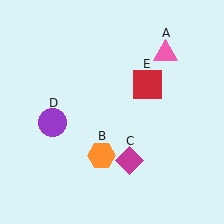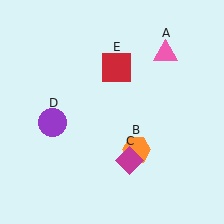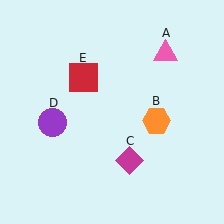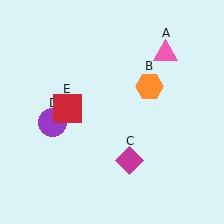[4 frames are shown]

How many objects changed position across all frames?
2 objects changed position: orange hexagon (object B), red square (object E).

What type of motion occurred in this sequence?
The orange hexagon (object B), red square (object E) rotated counterclockwise around the center of the scene.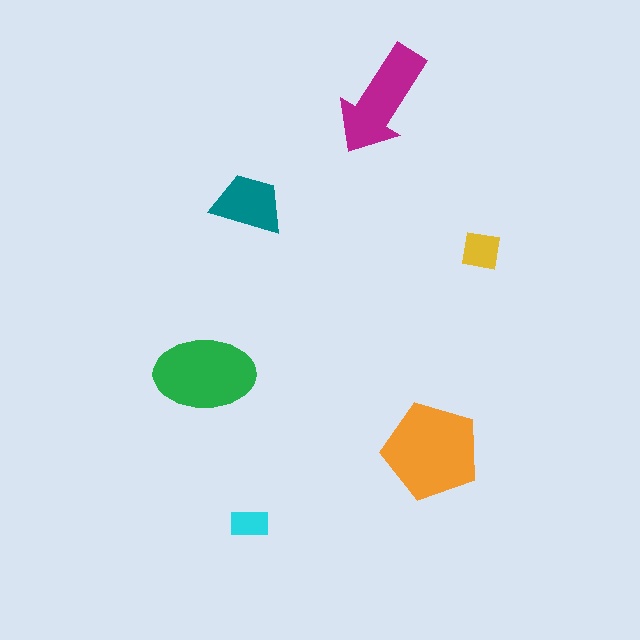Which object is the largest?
The orange pentagon.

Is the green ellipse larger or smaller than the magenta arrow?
Larger.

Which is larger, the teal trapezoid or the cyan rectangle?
The teal trapezoid.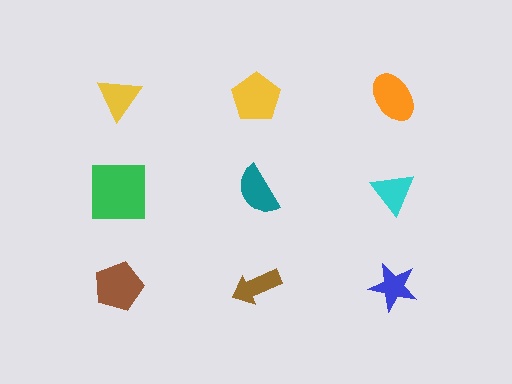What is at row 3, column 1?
A brown pentagon.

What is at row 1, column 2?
A yellow pentagon.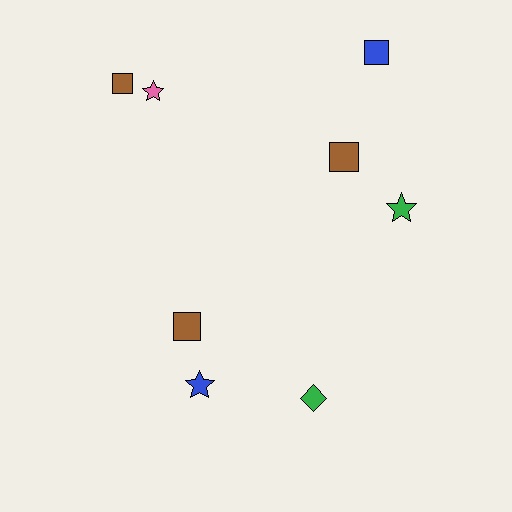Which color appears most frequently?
Brown, with 3 objects.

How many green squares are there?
There are no green squares.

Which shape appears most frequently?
Square, with 4 objects.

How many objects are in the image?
There are 8 objects.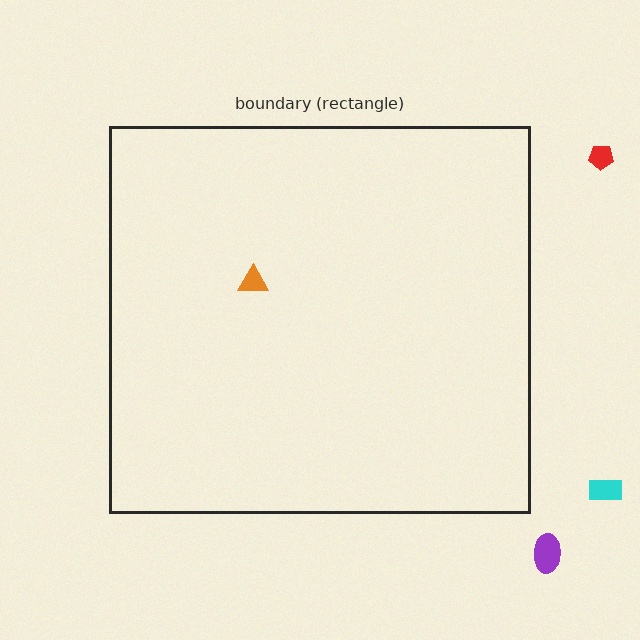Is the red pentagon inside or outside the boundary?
Outside.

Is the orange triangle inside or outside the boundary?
Inside.